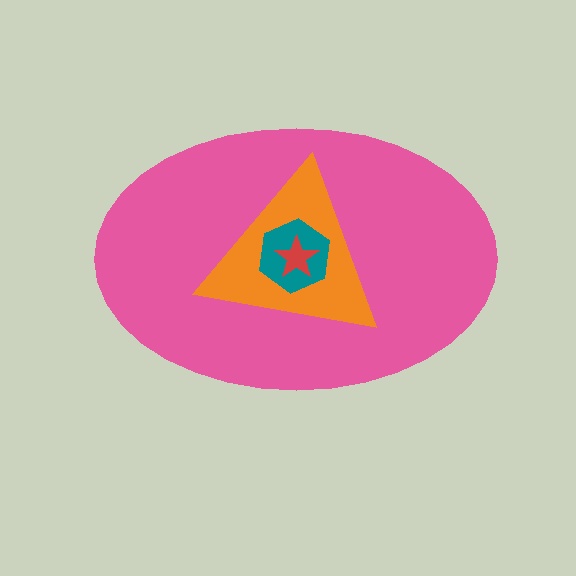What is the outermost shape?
The pink ellipse.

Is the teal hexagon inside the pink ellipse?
Yes.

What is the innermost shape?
The red star.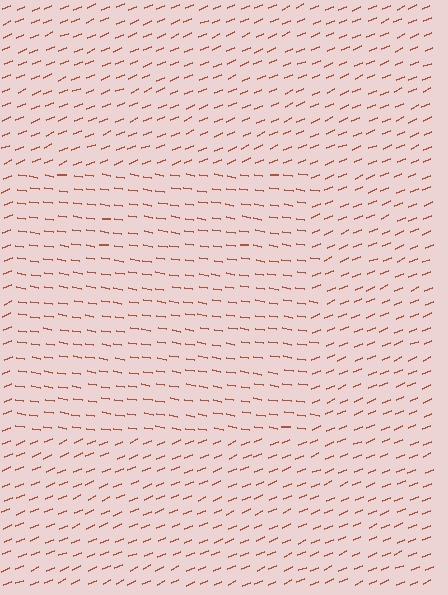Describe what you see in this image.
The image is filled with small brown line segments. A rectangle region in the image has lines oriented differently from the surrounding lines, creating a visible texture boundary.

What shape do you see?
I see a rectangle.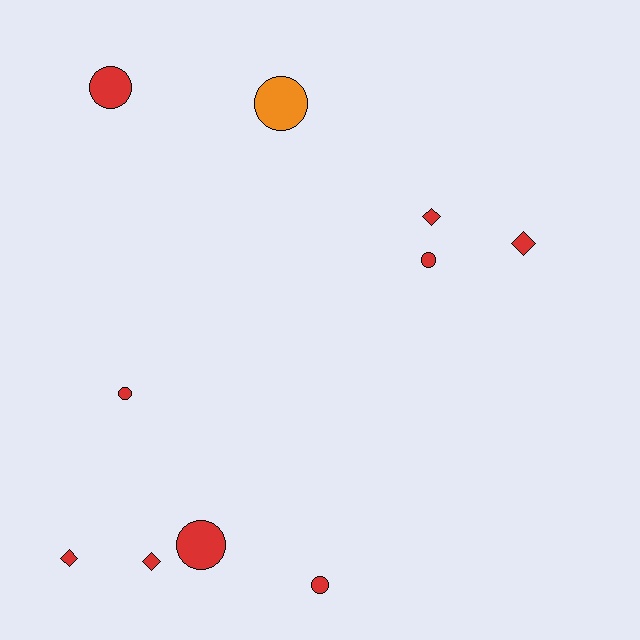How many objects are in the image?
There are 10 objects.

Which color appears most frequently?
Red, with 9 objects.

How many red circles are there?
There are 5 red circles.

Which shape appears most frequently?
Circle, with 6 objects.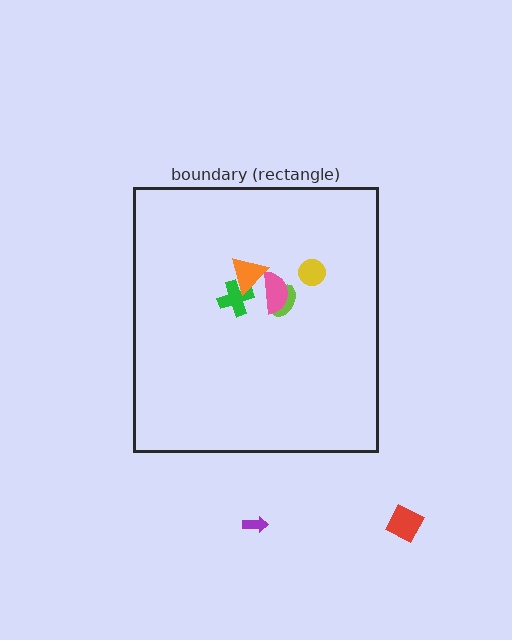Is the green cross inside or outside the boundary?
Inside.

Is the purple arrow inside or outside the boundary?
Outside.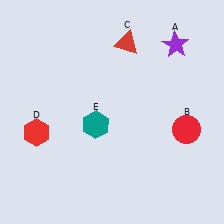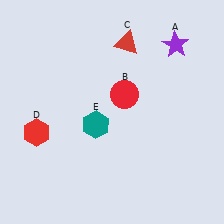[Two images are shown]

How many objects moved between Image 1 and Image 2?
1 object moved between the two images.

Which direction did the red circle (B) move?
The red circle (B) moved left.